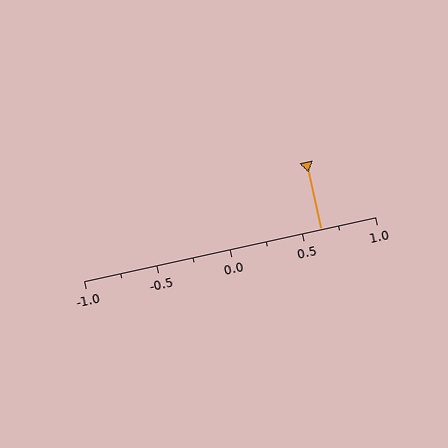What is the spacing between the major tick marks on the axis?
The major ticks are spaced 0.5 apart.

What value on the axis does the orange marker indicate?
The marker indicates approximately 0.62.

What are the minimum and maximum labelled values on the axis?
The axis runs from -1.0 to 1.0.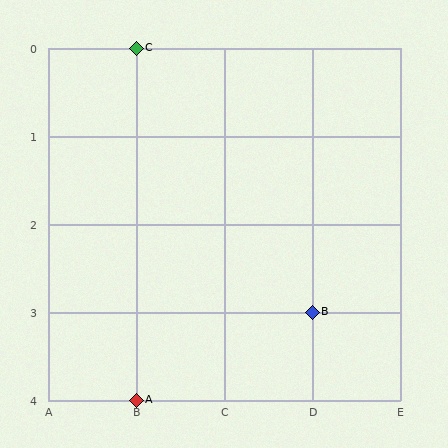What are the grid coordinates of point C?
Point C is at grid coordinates (B, 0).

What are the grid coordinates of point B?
Point B is at grid coordinates (D, 3).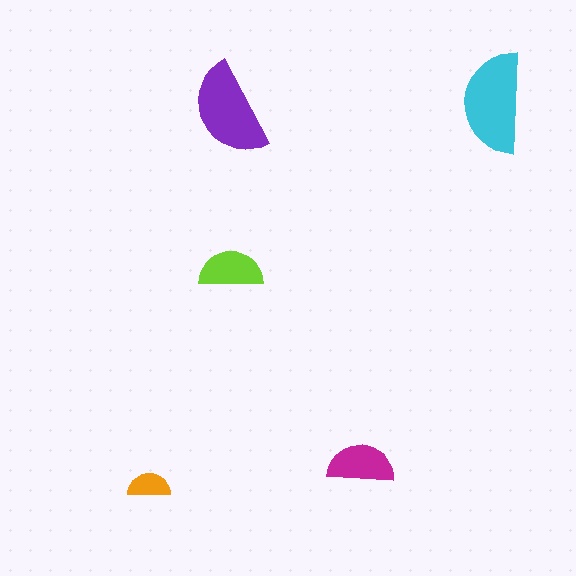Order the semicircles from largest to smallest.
the cyan one, the purple one, the magenta one, the lime one, the orange one.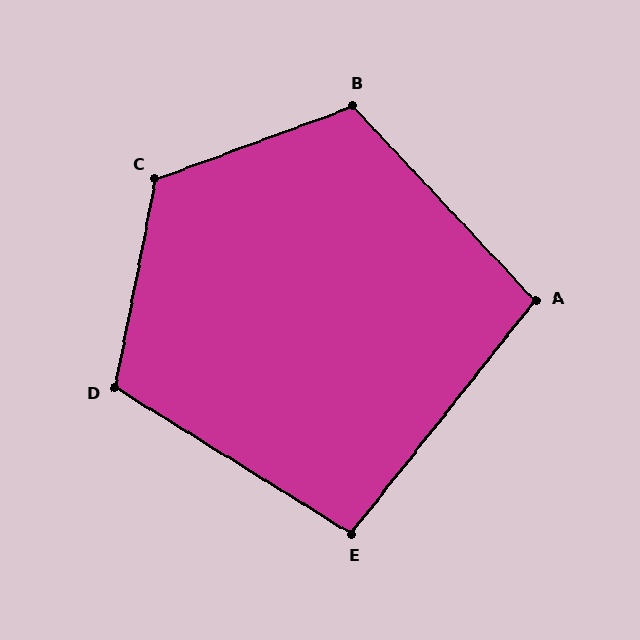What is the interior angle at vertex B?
Approximately 113 degrees (obtuse).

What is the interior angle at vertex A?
Approximately 99 degrees (obtuse).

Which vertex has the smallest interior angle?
E, at approximately 97 degrees.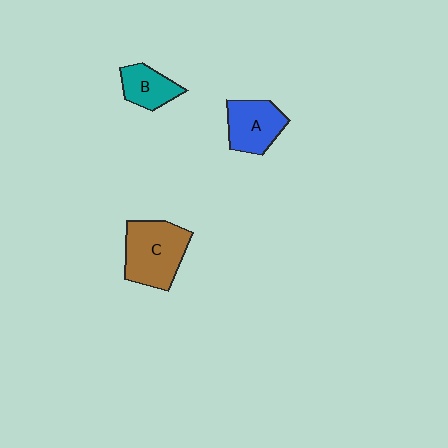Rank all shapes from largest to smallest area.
From largest to smallest: C (brown), A (blue), B (teal).